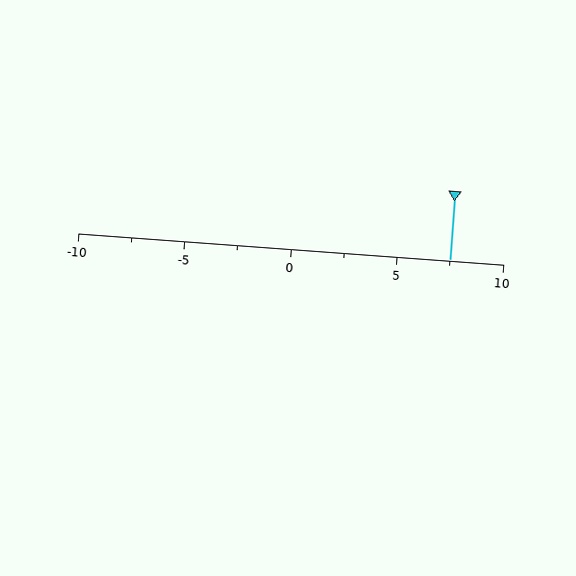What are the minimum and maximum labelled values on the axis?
The axis runs from -10 to 10.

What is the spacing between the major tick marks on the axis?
The major ticks are spaced 5 apart.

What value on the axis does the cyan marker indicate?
The marker indicates approximately 7.5.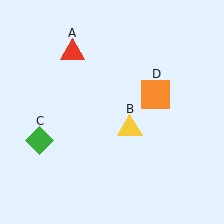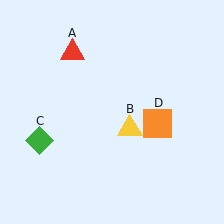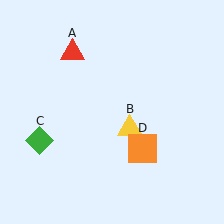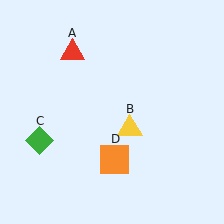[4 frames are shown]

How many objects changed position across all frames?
1 object changed position: orange square (object D).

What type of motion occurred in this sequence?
The orange square (object D) rotated clockwise around the center of the scene.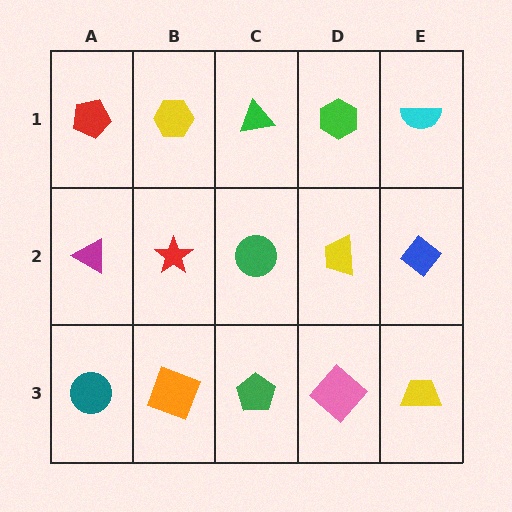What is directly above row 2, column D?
A green hexagon.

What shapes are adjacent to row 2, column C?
A green triangle (row 1, column C), a green pentagon (row 3, column C), a red star (row 2, column B), a yellow trapezoid (row 2, column D).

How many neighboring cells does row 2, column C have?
4.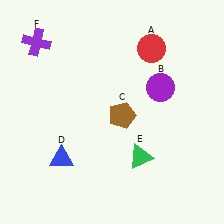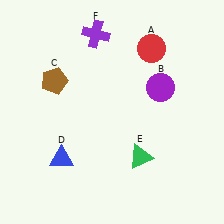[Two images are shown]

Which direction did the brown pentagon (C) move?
The brown pentagon (C) moved left.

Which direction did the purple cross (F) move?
The purple cross (F) moved right.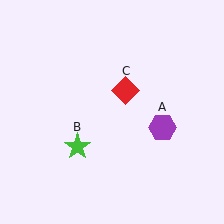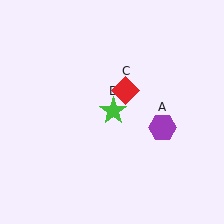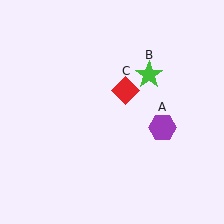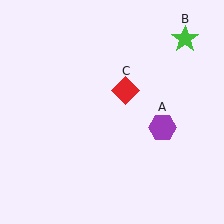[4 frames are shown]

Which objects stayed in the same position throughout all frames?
Purple hexagon (object A) and red diamond (object C) remained stationary.